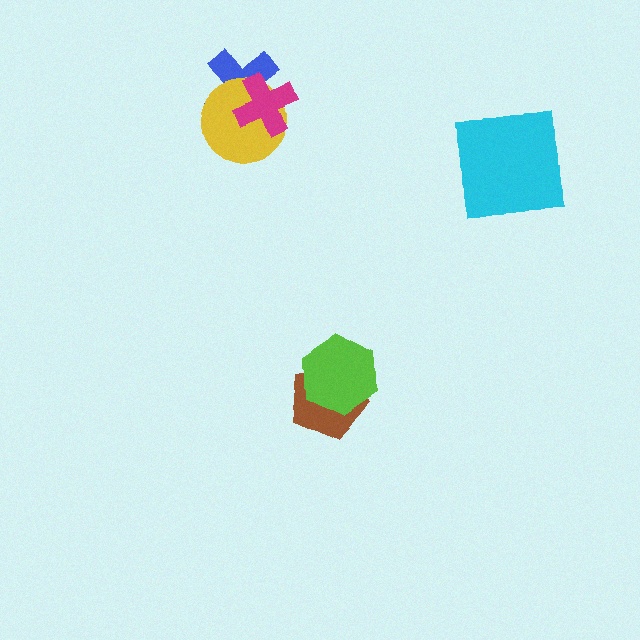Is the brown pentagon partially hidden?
Yes, it is partially covered by another shape.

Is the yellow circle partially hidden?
Yes, it is partially covered by another shape.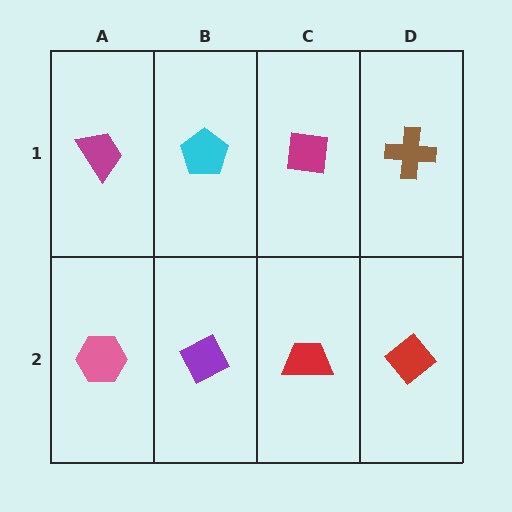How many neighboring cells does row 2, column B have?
3.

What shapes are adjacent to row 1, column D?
A red diamond (row 2, column D), a magenta square (row 1, column C).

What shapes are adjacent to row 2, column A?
A magenta trapezoid (row 1, column A), a purple diamond (row 2, column B).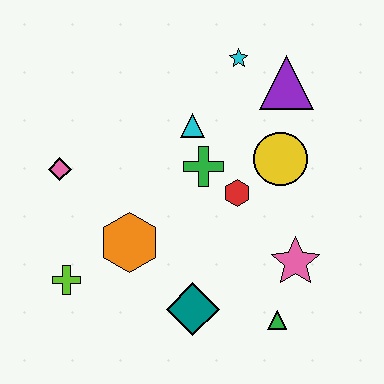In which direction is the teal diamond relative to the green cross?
The teal diamond is below the green cross.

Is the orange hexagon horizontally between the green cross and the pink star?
No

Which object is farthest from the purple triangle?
The lime cross is farthest from the purple triangle.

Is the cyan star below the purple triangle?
No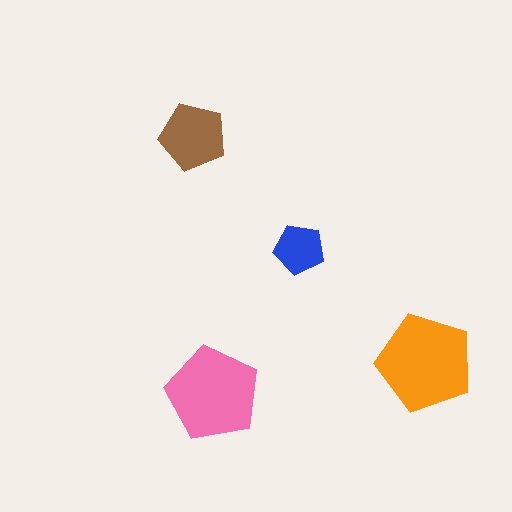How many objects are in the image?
There are 4 objects in the image.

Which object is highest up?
The brown pentagon is topmost.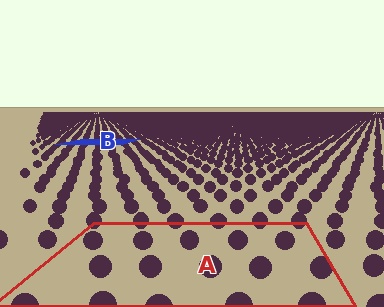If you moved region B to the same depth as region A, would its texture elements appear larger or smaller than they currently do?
They would appear larger. At a closer depth, the same texture elements are projected at a bigger on-screen size.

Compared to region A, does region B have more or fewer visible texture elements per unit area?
Region B has more texture elements per unit area — they are packed more densely because it is farther away.